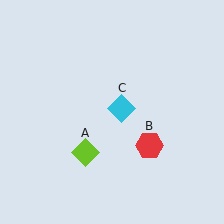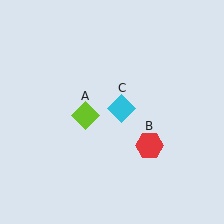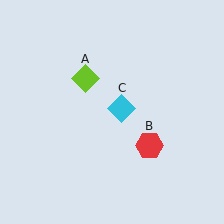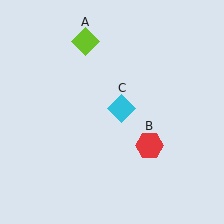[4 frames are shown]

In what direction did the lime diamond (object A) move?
The lime diamond (object A) moved up.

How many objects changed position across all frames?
1 object changed position: lime diamond (object A).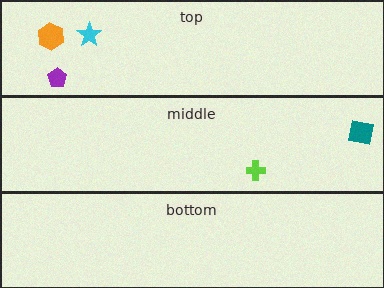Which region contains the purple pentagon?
The top region.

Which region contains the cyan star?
The top region.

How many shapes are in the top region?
3.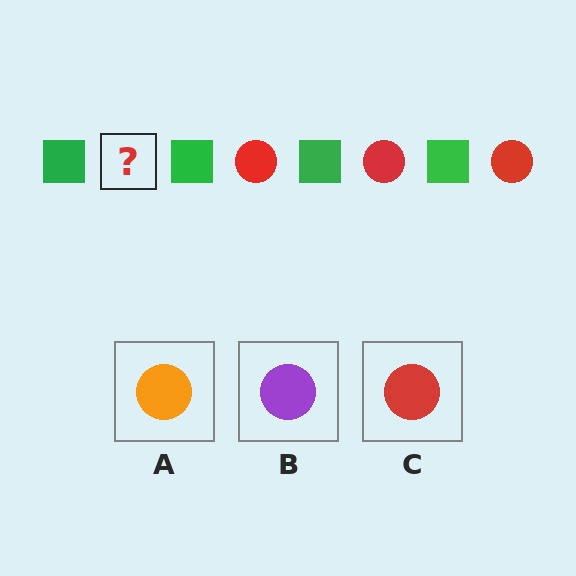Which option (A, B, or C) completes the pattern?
C.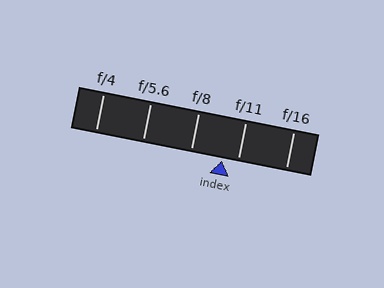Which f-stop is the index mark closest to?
The index mark is closest to f/11.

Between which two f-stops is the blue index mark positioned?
The index mark is between f/8 and f/11.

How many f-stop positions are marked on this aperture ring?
There are 5 f-stop positions marked.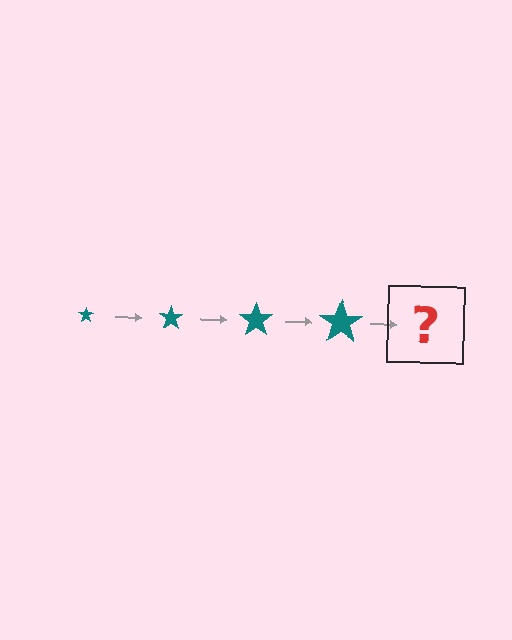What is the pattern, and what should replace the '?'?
The pattern is that the star gets progressively larger each step. The '?' should be a teal star, larger than the previous one.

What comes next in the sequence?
The next element should be a teal star, larger than the previous one.